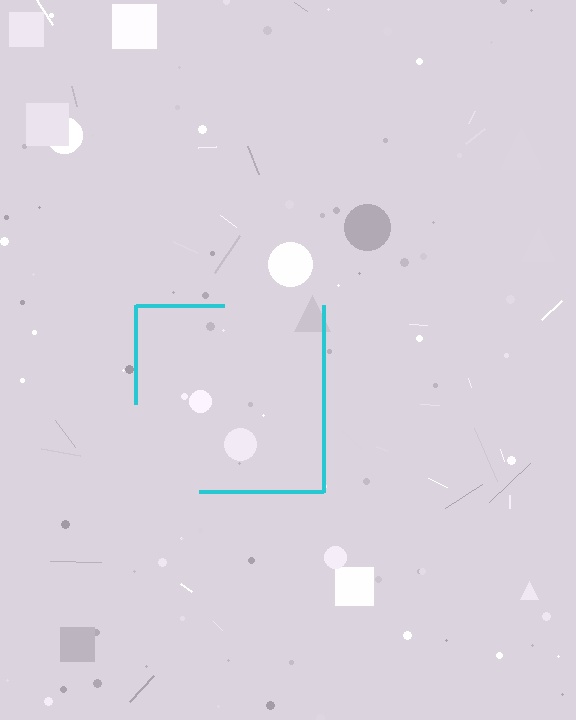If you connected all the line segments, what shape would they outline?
They would outline a square.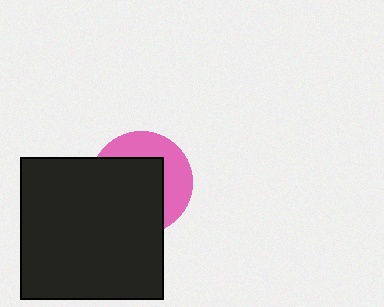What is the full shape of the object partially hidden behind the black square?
The partially hidden object is a pink circle.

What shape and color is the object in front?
The object in front is a black square.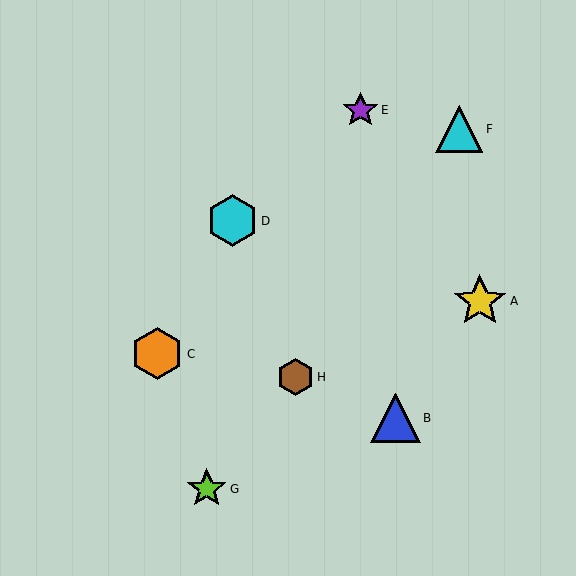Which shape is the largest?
The yellow star (labeled A) is the largest.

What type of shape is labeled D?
Shape D is a cyan hexagon.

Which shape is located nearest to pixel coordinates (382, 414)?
The blue triangle (labeled B) at (396, 418) is nearest to that location.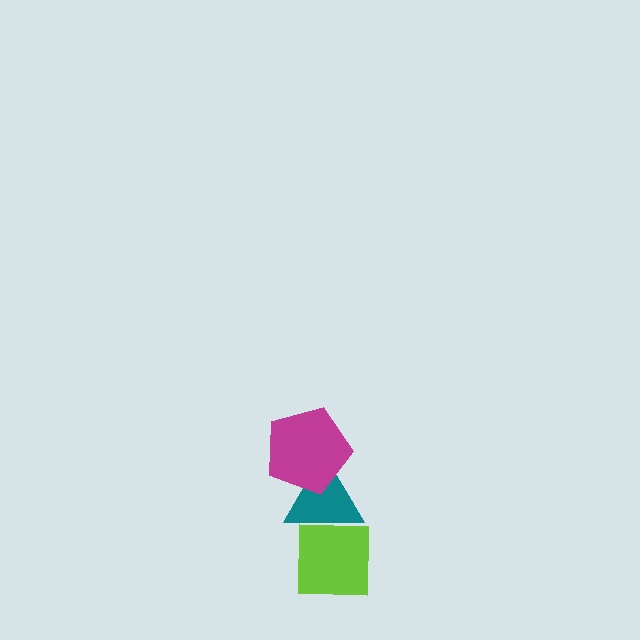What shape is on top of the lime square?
The teal triangle is on top of the lime square.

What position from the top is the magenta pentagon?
The magenta pentagon is 1st from the top.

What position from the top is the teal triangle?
The teal triangle is 2nd from the top.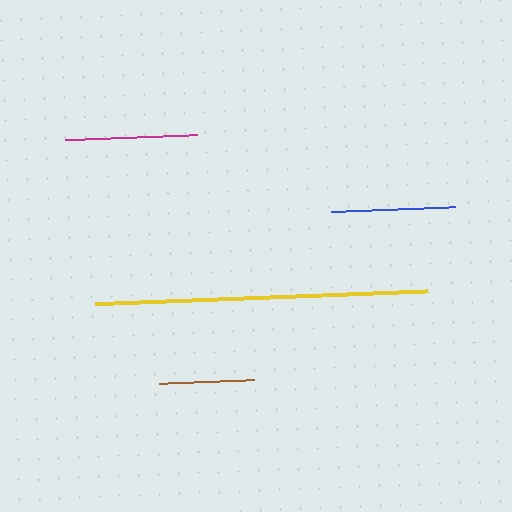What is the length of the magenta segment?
The magenta segment is approximately 133 pixels long.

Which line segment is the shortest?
The brown line is the shortest at approximately 95 pixels.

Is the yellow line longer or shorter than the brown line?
The yellow line is longer than the brown line.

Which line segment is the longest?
The yellow line is the longest at approximately 332 pixels.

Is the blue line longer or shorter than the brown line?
The blue line is longer than the brown line.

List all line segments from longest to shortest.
From longest to shortest: yellow, magenta, blue, brown.